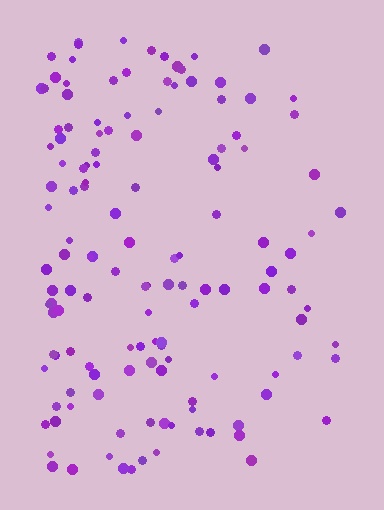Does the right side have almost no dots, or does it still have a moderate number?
Still a moderate number, just noticeably fewer than the left.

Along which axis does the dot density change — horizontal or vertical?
Horizontal.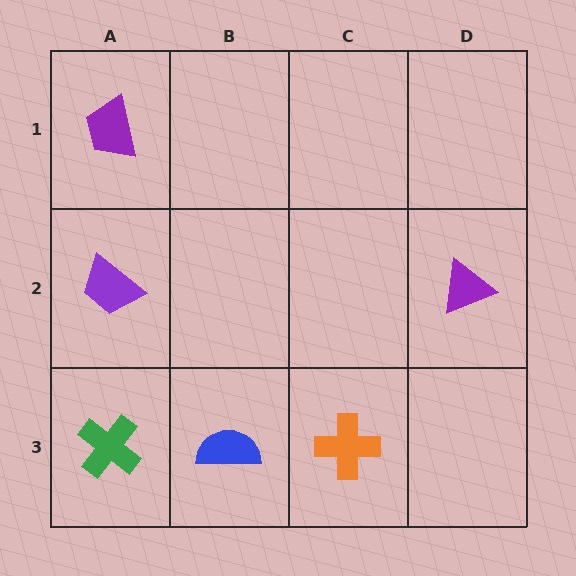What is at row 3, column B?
A blue semicircle.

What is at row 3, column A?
A green cross.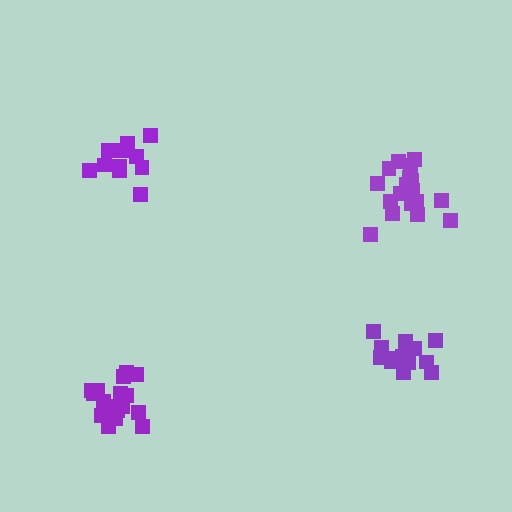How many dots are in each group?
Group 1: 12 dots, Group 2: 18 dots, Group 3: 13 dots, Group 4: 18 dots (61 total).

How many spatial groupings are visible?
There are 4 spatial groupings.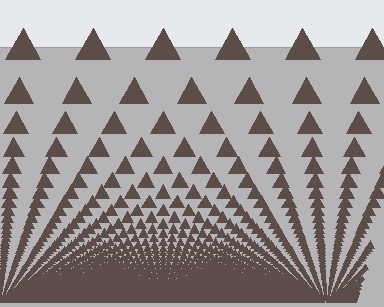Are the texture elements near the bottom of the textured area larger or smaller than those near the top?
Smaller. The gradient is inverted — elements near the bottom are smaller and denser.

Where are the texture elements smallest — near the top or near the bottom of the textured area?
Near the bottom.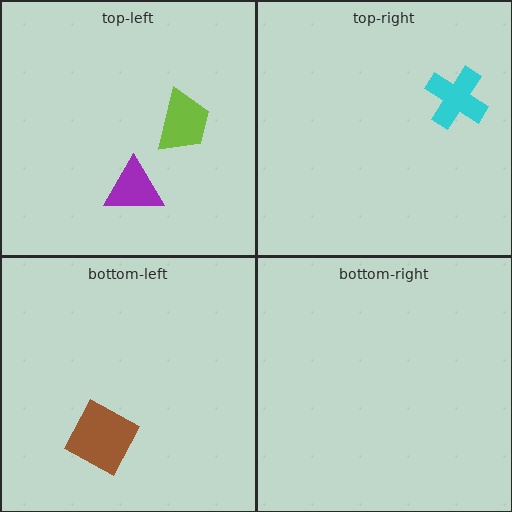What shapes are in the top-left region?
The lime trapezoid, the purple triangle.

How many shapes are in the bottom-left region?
1.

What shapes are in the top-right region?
The cyan cross.